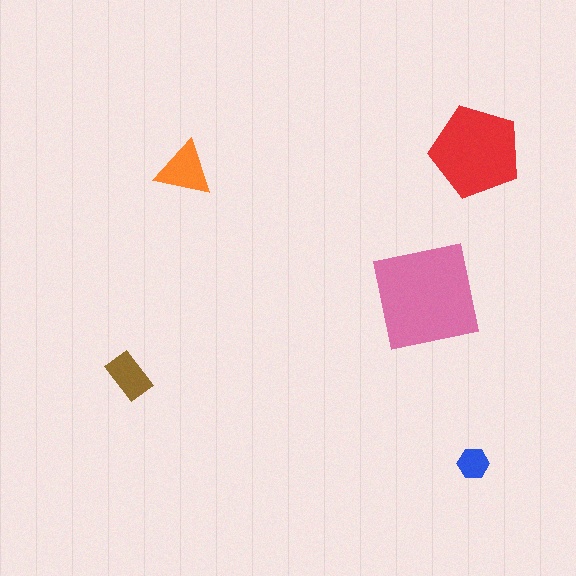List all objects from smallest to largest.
The blue hexagon, the brown rectangle, the orange triangle, the red pentagon, the pink square.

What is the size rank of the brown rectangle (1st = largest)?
4th.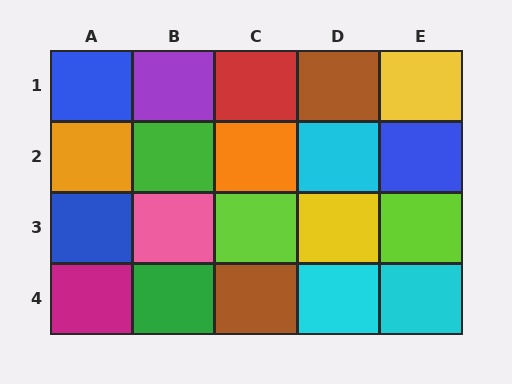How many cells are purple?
1 cell is purple.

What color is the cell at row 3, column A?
Blue.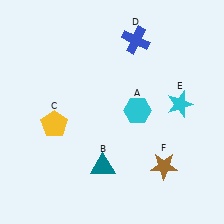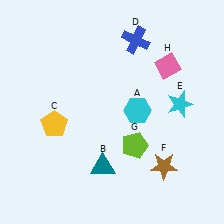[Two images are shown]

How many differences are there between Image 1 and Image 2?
There are 2 differences between the two images.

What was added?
A lime pentagon (G), a pink diamond (H) were added in Image 2.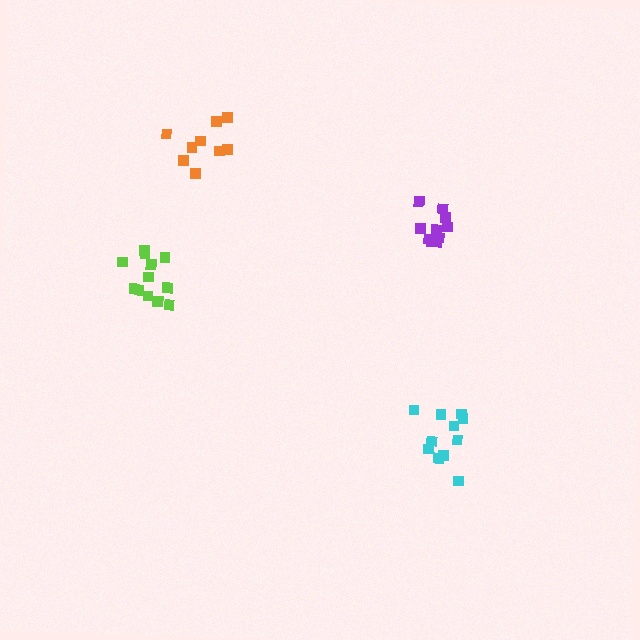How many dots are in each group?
Group 1: 9 dots, Group 2: 11 dots, Group 3: 11 dots, Group 4: 12 dots (43 total).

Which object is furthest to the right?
The cyan cluster is rightmost.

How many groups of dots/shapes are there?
There are 4 groups.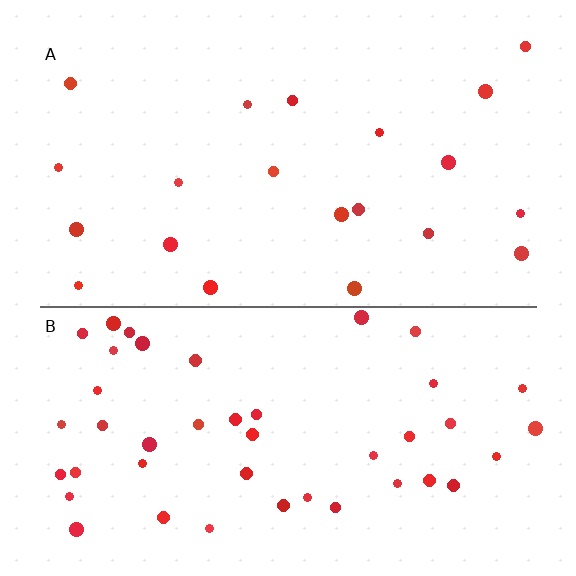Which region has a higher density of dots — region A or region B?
B (the bottom).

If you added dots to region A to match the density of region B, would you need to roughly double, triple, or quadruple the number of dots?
Approximately double.